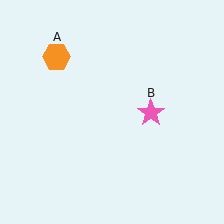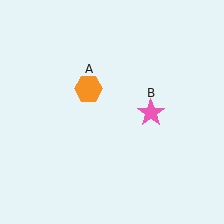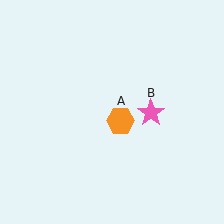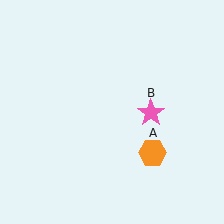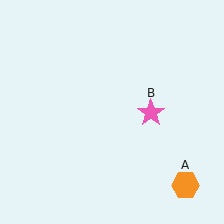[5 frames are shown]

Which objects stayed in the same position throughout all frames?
Pink star (object B) remained stationary.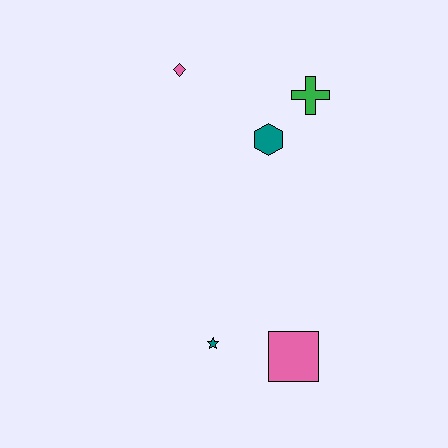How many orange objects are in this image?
There are no orange objects.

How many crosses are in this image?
There is 1 cross.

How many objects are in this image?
There are 5 objects.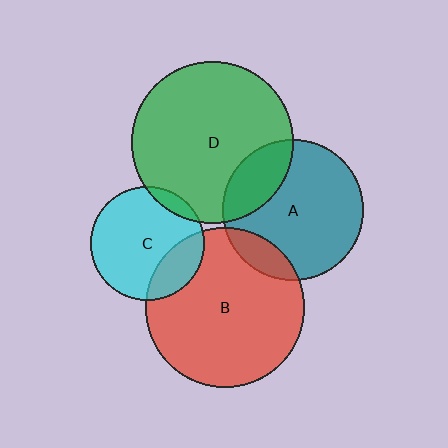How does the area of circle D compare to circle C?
Approximately 2.0 times.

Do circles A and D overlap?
Yes.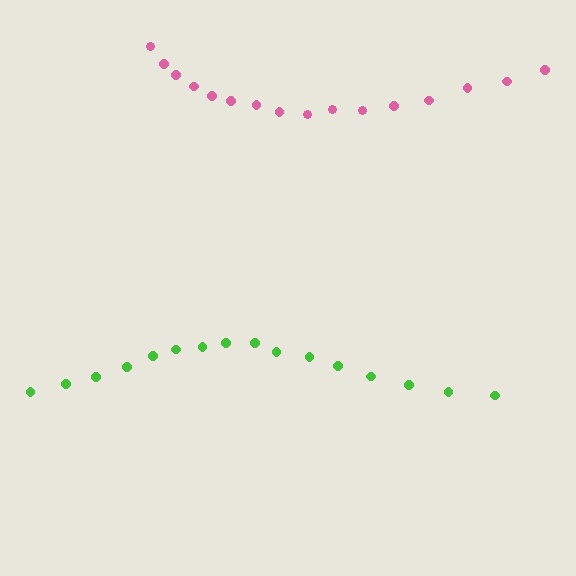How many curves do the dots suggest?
There are 2 distinct paths.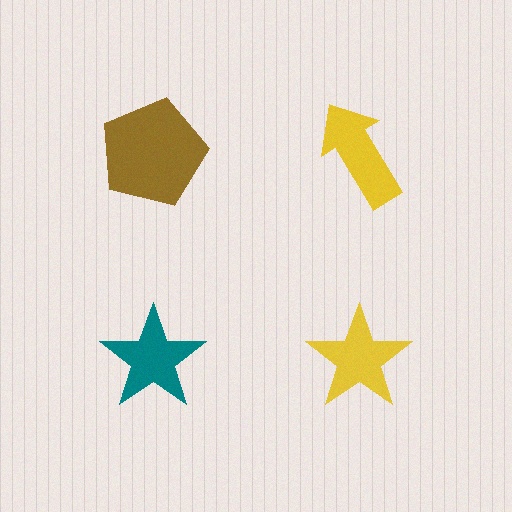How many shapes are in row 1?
2 shapes.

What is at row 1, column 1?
A brown pentagon.